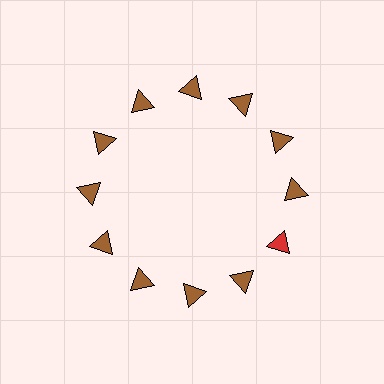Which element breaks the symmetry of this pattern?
The red triangle at roughly the 4 o'clock position breaks the symmetry. All other shapes are brown triangles.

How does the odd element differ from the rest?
It has a different color: red instead of brown.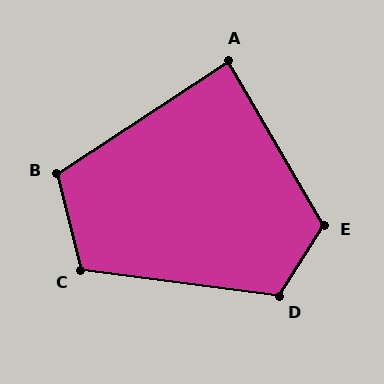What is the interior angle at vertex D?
Approximately 115 degrees (obtuse).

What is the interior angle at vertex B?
Approximately 110 degrees (obtuse).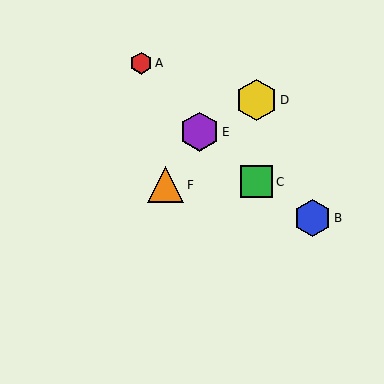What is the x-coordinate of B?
Object B is at x≈312.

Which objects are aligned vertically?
Objects C, D are aligned vertically.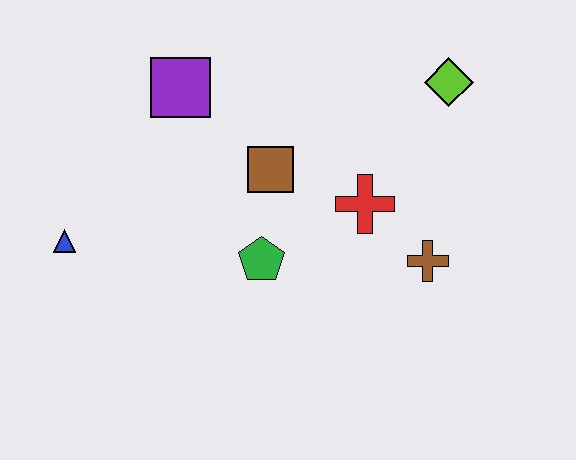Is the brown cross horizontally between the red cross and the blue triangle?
No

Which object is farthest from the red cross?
The blue triangle is farthest from the red cross.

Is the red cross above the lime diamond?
No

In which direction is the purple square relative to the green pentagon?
The purple square is above the green pentagon.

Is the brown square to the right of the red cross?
No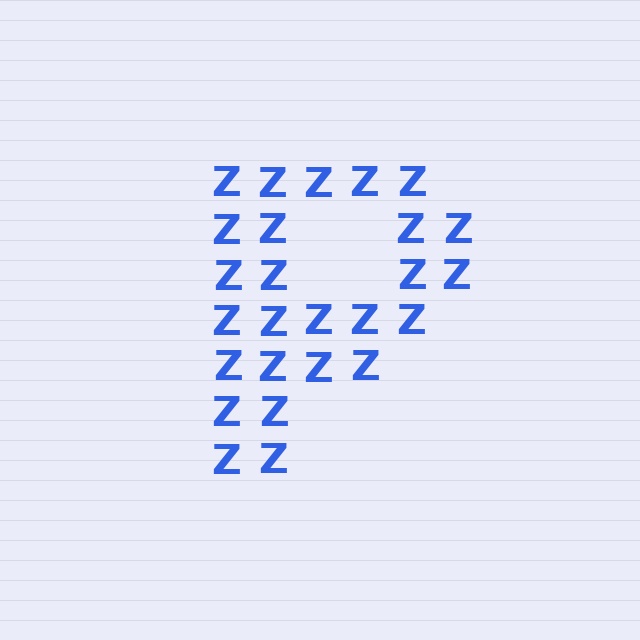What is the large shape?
The large shape is the letter P.